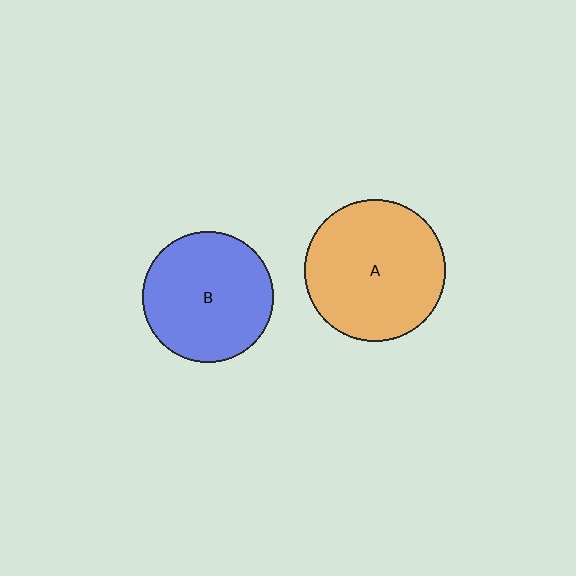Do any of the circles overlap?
No, none of the circles overlap.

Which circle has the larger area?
Circle A (orange).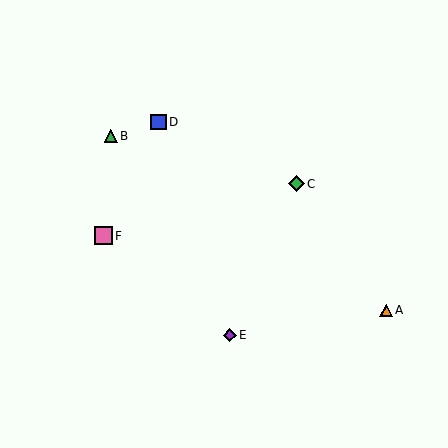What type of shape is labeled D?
Shape D is a blue square.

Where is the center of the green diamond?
The center of the green diamond is at (296, 184).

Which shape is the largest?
The pink square (labeled F) is the largest.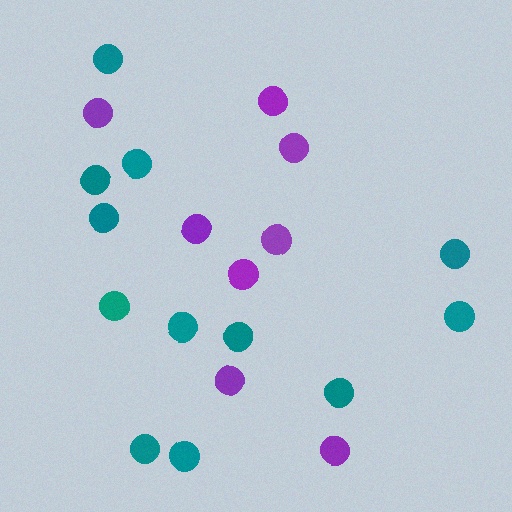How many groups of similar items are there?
There are 2 groups: one group of teal circles (12) and one group of purple circles (8).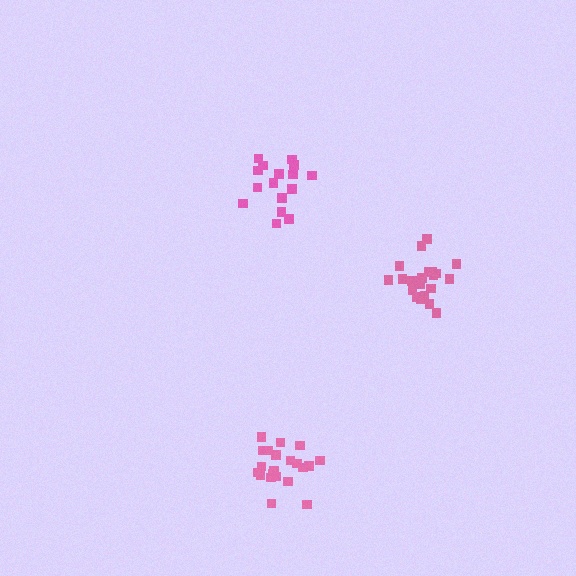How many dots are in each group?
Group 1: 21 dots, Group 2: 21 dots, Group 3: 16 dots (58 total).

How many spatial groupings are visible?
There are 3 spatial groupings.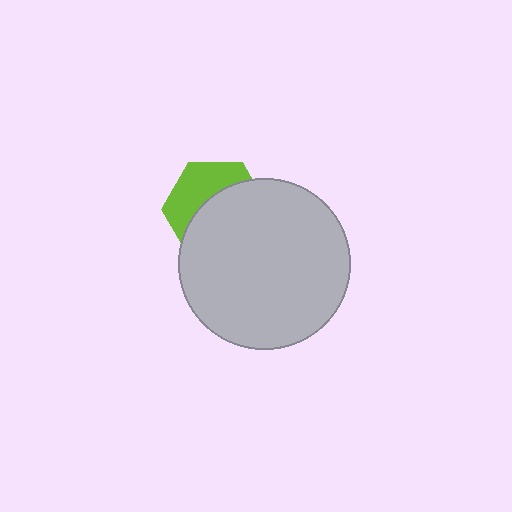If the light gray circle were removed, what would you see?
You would see the complete lime hexagon.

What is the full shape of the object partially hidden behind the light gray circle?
The partially hidden object is a lime hexagon.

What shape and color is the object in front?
The object in front is a light gray circle.